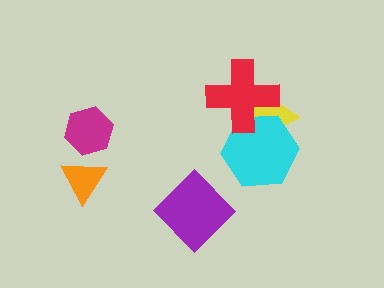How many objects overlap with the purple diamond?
0 objects overlap with the purple diamond.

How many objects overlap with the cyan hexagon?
2 objects overlap with the cyan hexagon.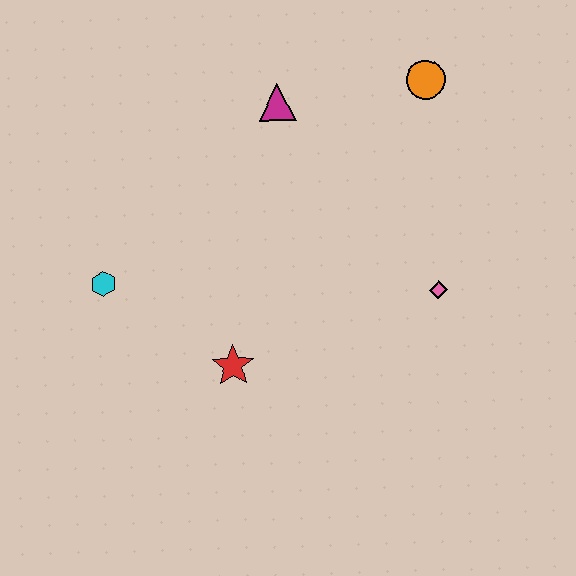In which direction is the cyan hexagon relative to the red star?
The cyan hexagon is to the left of the red star.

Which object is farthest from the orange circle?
The cyan hexagon is farthest from the orange circle.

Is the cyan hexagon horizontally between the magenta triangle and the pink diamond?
No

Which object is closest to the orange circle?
The magenta triangle is closest to the orange circle.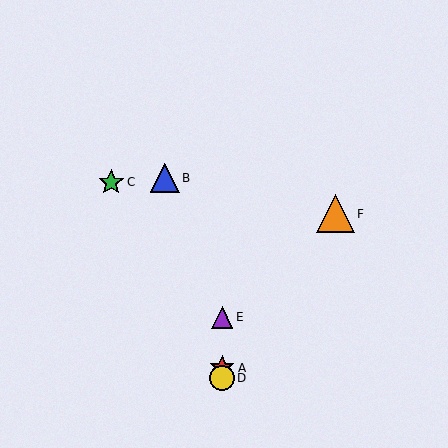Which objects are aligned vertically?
Objects A, D, E are aligned vertically.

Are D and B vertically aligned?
No, D is at x≈222 and B is at x≈165.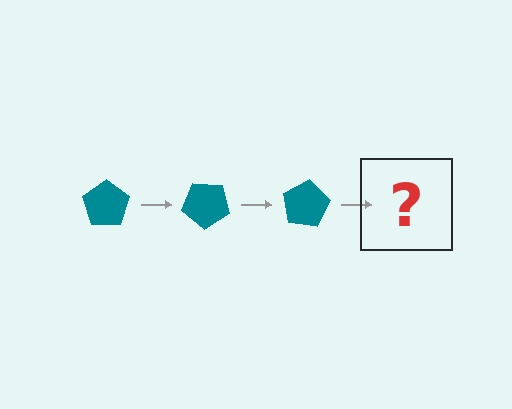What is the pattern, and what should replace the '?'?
The pattern is that the pentagon rotates 40 degrees each step. The '?' should be a teal pentagon rotated 120 degrees.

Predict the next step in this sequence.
The next step is a teal pentagon rotated 120 degrees.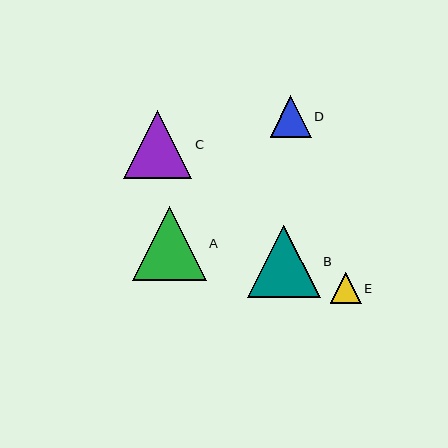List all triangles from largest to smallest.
From largest to smallest: A, B, C, D, E.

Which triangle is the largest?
Triangle A is the largest with a size of approximately 73 pixels.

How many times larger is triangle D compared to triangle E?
Triangle D is approximately 1.4 times the size of triangle E.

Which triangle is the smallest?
Triangle E is the smallest with a size of approximately 30 pixels.